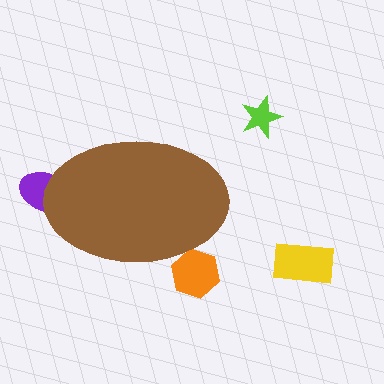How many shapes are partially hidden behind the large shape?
2 shapes are partially hidden.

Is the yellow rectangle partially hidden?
No, the yellow rectangle is fully visible.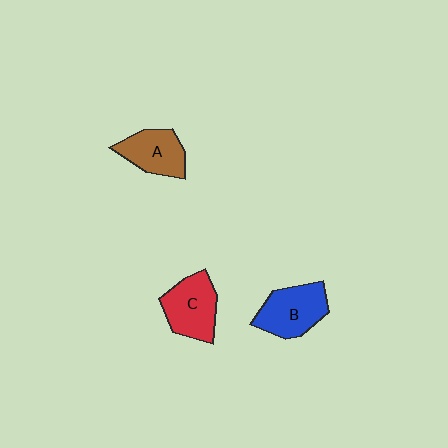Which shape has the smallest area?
Shape A (brown).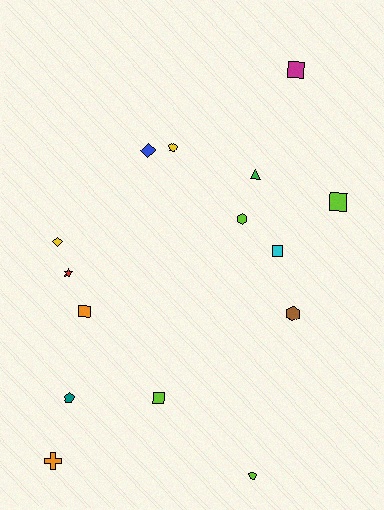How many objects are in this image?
There are 15 objects.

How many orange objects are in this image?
There are 2 orange objects.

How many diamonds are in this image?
There are 2 diamonds.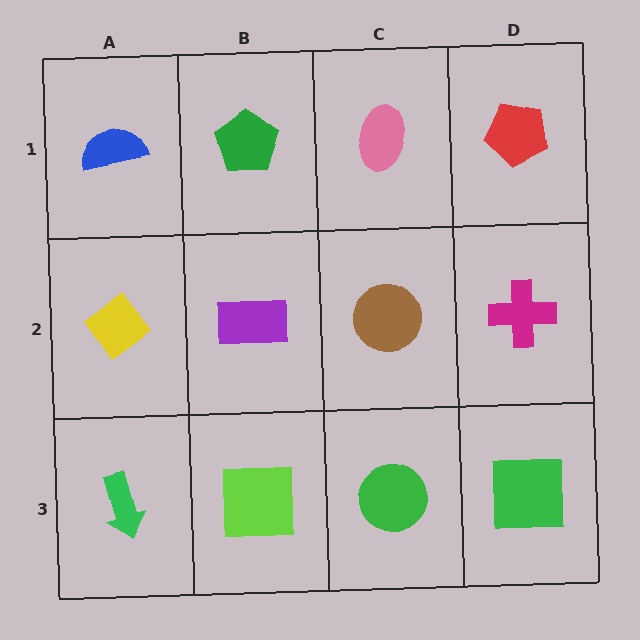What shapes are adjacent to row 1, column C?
A brown circle (row 2, column C), a green pentagon (row 1, column B), a red pentagon (row 1, column D).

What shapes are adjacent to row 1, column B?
A purple rectangle (row 2, column B), a blue semicircle (row 1, column A), a pink ellipse (row 1, column C).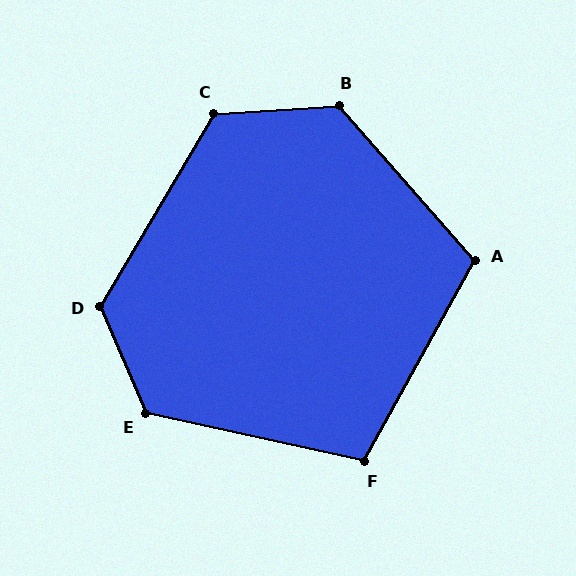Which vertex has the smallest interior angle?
F, at approximately 107 degrees.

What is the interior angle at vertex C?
Approximately 124 degrees (obtuse).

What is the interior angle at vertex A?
Approximately 110 degrees (obtuse).